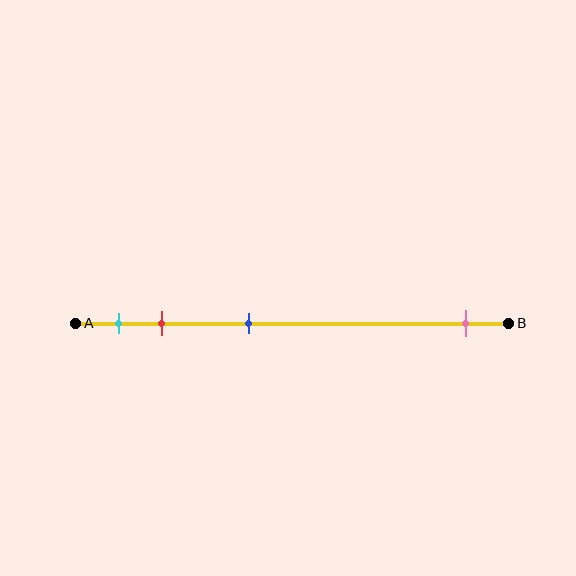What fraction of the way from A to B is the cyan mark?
The cyan mark is approximately 10% (0.1) of the way from A to B.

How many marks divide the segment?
There are 4 marks dividing the segment.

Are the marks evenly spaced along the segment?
No, the marks are not evenly spaced.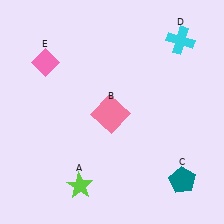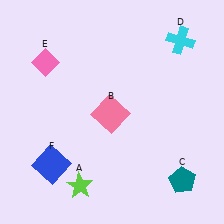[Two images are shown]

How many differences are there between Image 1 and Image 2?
There is 1 difference between the two images.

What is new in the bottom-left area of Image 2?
A blue square (F) was added in the bottom-left area of Image 2.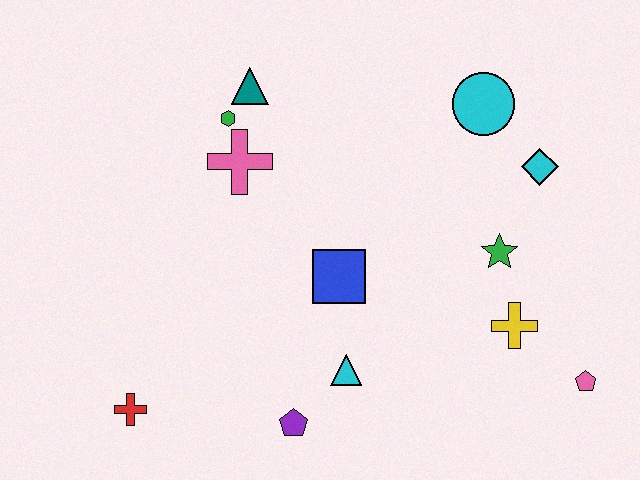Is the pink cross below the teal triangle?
Yes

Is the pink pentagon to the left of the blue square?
No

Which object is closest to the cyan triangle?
The purple pentagon is closest to the cyan triangle.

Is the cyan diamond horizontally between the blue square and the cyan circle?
No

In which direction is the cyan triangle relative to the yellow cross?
The cyan triangle is to the left of the yellow cross.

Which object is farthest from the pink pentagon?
The red cross is farthest from the pink pentagon.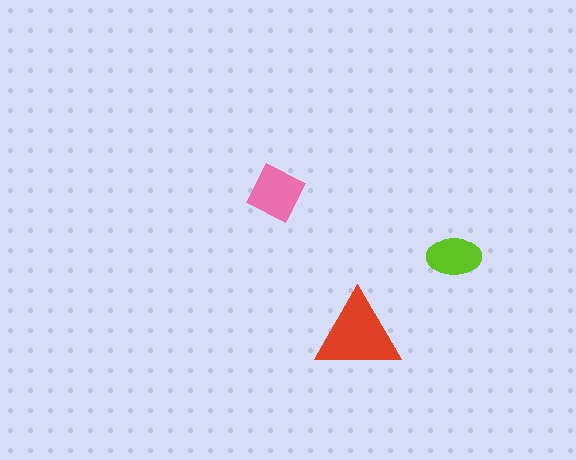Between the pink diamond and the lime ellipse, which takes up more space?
The pink diamond.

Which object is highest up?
The pink diamond is topmost.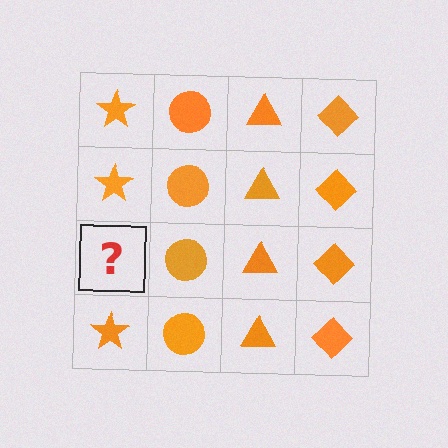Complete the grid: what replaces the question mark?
The question mark should be replaced with an orange star.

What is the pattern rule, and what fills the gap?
The rule is that each column has a consistent shape. The gap should be filled with an orange star.